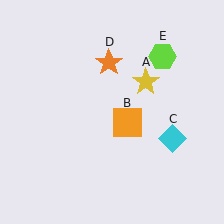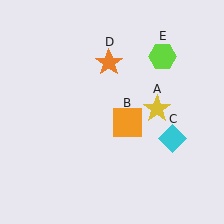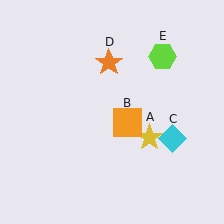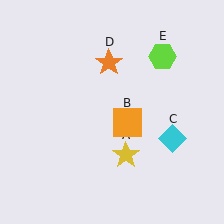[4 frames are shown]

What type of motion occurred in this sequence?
The yellow star (object A) rotated clockwise around the center of the scene.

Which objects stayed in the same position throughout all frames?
Orange square (object B) and cyan diamond (object C) and orange star (object D) and lime hexagon (object E) remained stationary.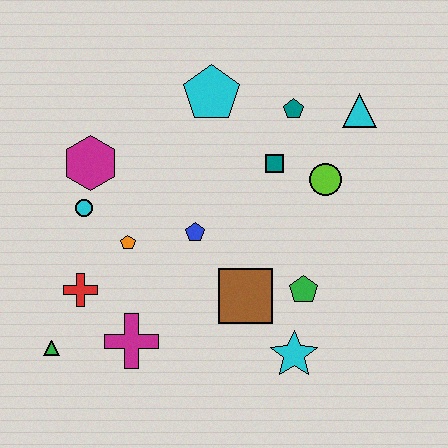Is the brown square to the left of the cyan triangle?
Yes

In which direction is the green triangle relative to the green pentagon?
The green triangle is to the left of the green pentagon.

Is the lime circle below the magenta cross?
No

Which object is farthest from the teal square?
The green triangle is farthest from the teal square.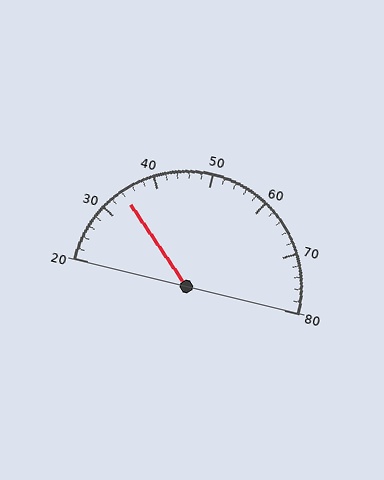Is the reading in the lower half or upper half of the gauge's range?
The reading is in the lower half of the range (20 to 80).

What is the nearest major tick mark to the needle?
The nearest major tick mark is 30.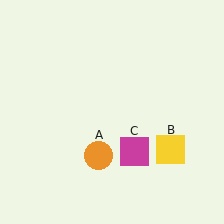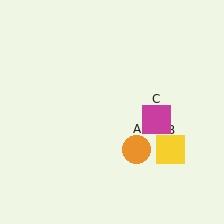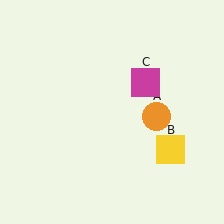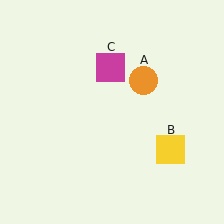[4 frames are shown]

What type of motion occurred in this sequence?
The orange circle (object A), magenta square (object C) rotated counterclockwise around the center of the scene.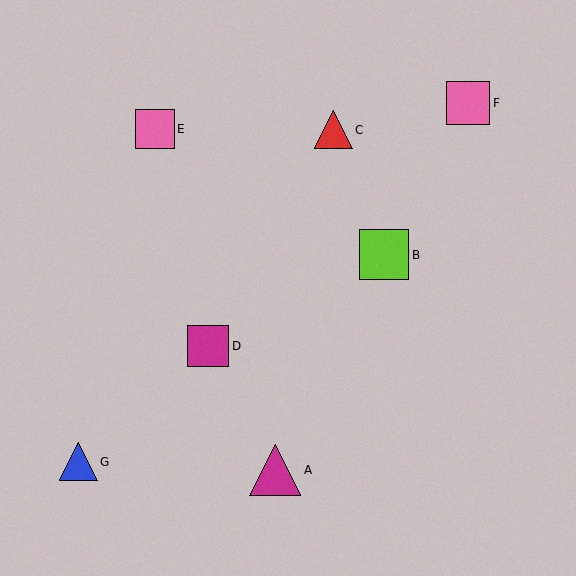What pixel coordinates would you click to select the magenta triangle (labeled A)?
Click at (276, 470) to select the magenta triangle A.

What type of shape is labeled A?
Shape A is a magenta triangle.